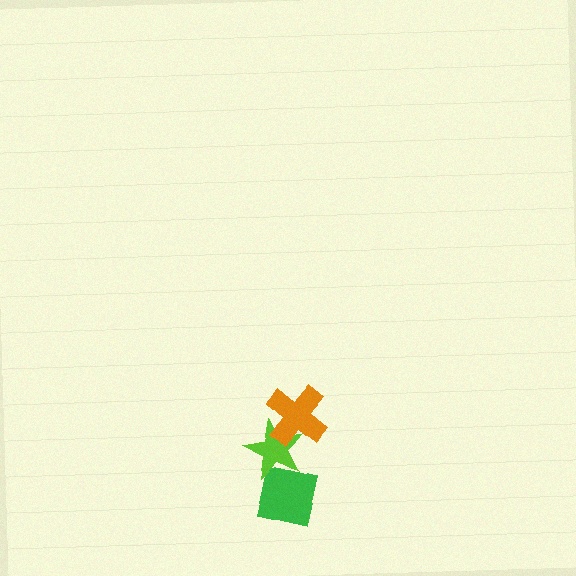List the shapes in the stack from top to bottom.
From top to bottom: the orange cross, the lime star, the green square.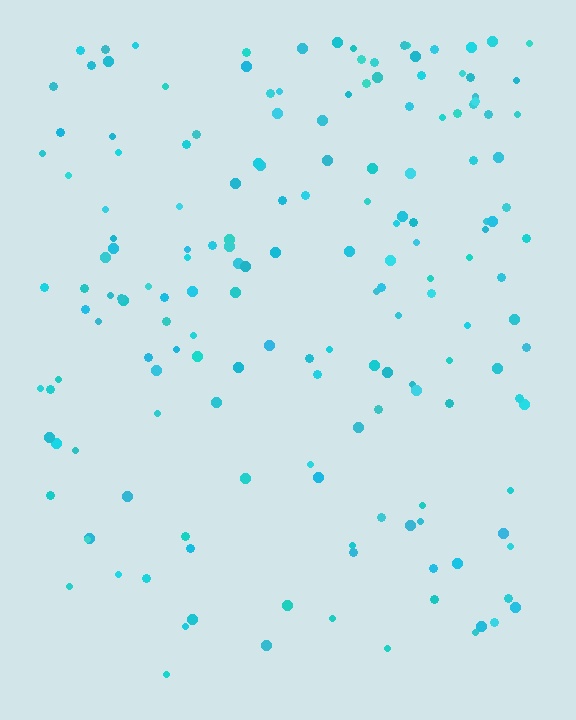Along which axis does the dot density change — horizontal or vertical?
Vertical.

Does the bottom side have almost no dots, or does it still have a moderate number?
Still a moderate number, just noticeably fewer than the top.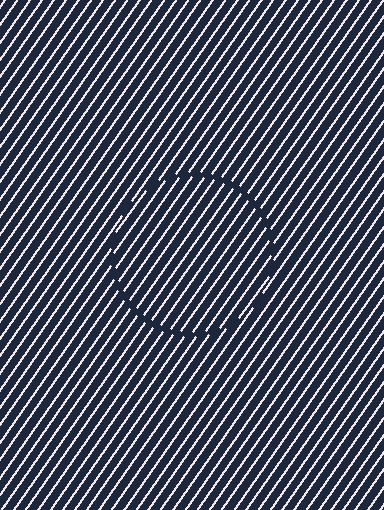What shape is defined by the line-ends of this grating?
An illusory circle. The interior of the shape contains the same grating, shifted by half a period — the contour is defined by the phase discontinuity where line-ends from the inner and outer gratings abut.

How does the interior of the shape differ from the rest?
The interior of the shape contains the same grating, shifted by half a period — the contour is defined by the phase discontinuity where line-ends from the inner and outer gratings abut.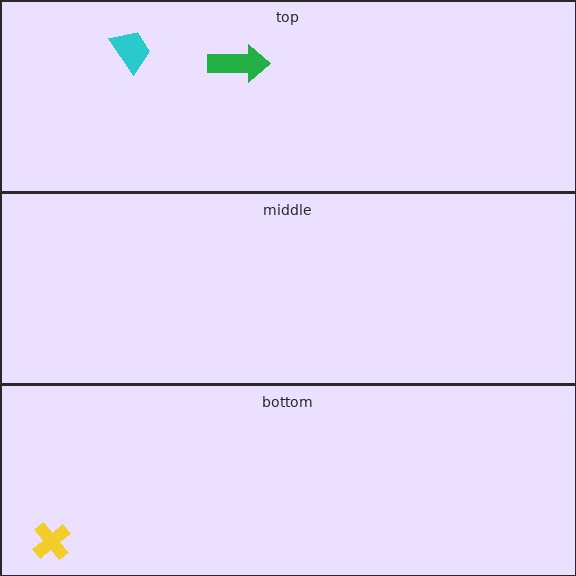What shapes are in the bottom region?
The yellow cross.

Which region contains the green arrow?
The top region.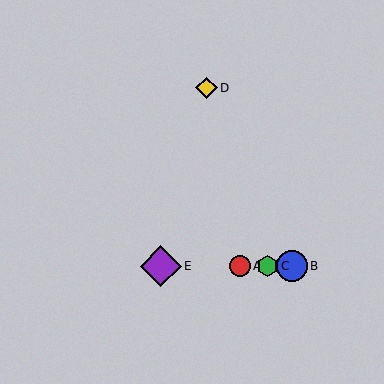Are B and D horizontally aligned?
No, B is at y≈266 and D is at y≈88.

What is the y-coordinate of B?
Object B is at y≈266.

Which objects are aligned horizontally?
Objects A, B, C, E are aligned horizontally.